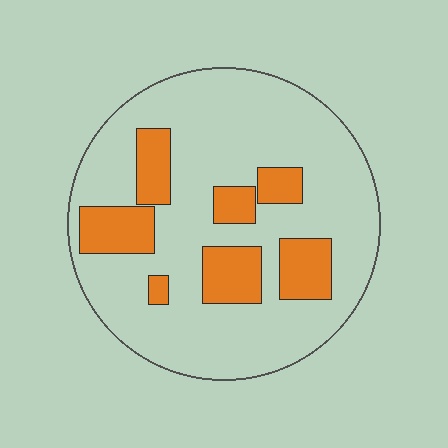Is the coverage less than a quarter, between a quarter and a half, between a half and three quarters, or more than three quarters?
Less than a quarter.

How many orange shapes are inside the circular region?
7.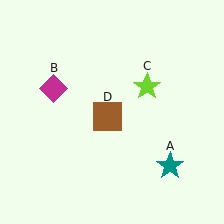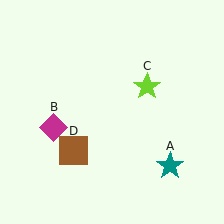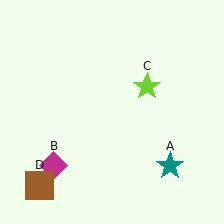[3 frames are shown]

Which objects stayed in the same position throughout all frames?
Teal star (object A) and lime star (object C) remained stationary.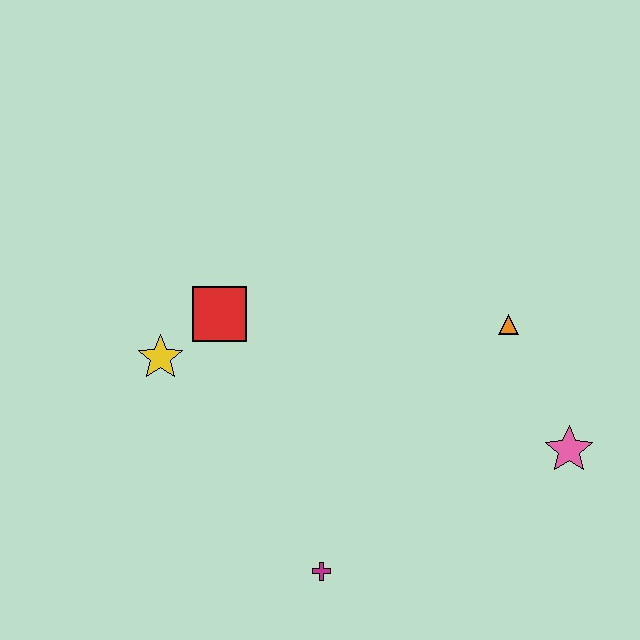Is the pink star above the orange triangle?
No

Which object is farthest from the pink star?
The yellow star is farthest from the pink star.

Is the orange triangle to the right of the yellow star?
Yes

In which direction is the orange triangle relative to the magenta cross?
The orange triangle is above the magenta cross.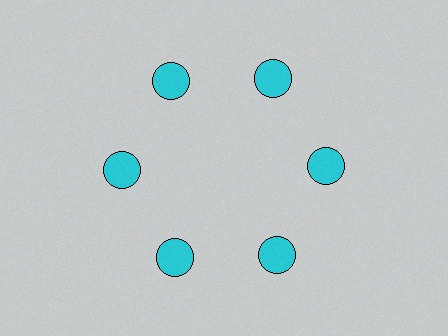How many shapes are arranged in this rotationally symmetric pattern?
There are 6 shapes, arranged in 6 groups of 1.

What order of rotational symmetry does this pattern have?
This pattern has 6-fold rotational symmetry.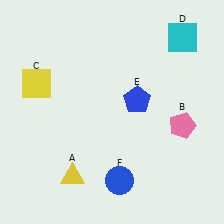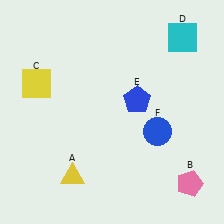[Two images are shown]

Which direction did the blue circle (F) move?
The blue circle (F) moved up.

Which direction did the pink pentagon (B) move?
The pink pentagon (B) moved down.